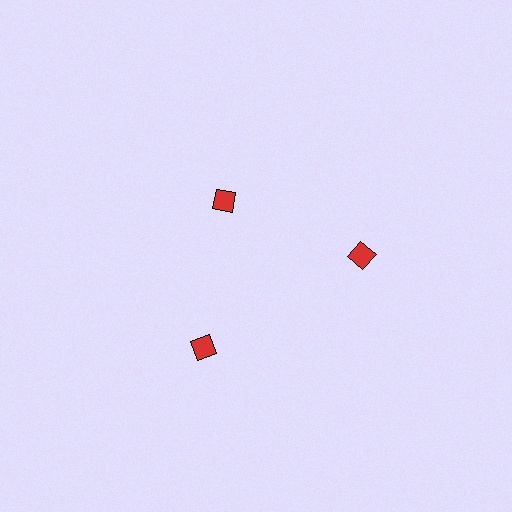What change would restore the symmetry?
The symmetry would be restored by moving it outward, back onto the ring so that all 3 diamonds sit at equal angles and equal distance from the center.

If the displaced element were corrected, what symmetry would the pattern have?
It would have 3-fold rotational symmetry — the pattern would map onto itself every 120 degrees.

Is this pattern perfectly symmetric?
No. The 3 red diamonds are arranged in a ring, but one element near the 11 o'clock position is pulled inward toward the center, breaking the 3-fold rotational symmetry.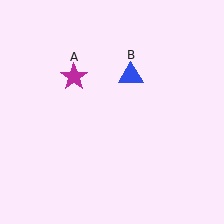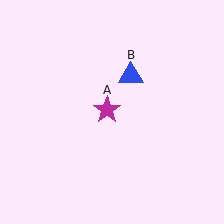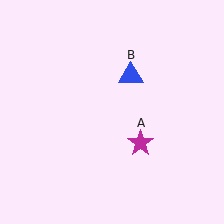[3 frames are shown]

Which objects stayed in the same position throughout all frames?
Blue triangle (object B) remained stationary.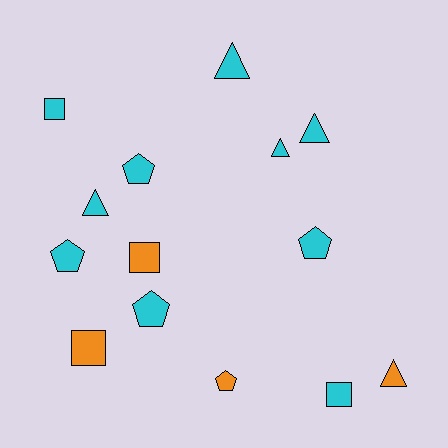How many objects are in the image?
There are 14 objects.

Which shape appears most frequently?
Triangle, with 5 objects.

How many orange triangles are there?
There is 1 orange triangle.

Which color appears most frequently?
Cyan, with 10 objects.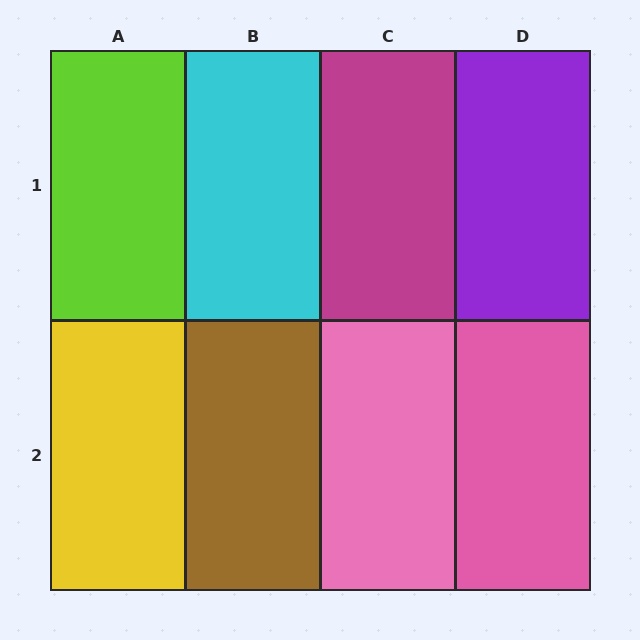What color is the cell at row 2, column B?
Brown.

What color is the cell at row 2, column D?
Pink.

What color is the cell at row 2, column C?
Pink.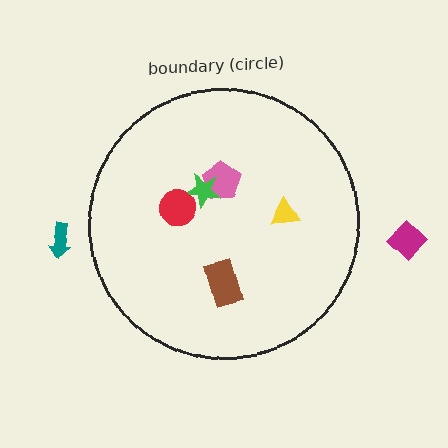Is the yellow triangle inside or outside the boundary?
Inside.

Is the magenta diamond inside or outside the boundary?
Outside.